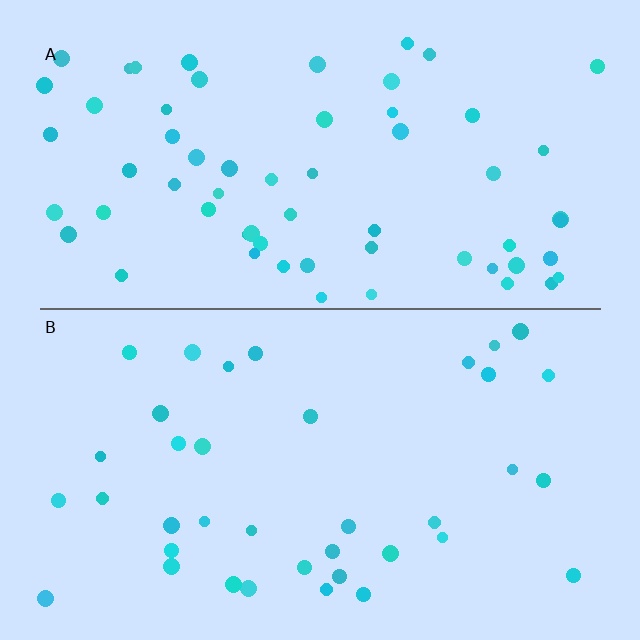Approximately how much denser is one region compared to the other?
Approximately 1.6× — region A over region B.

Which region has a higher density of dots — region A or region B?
A (the top).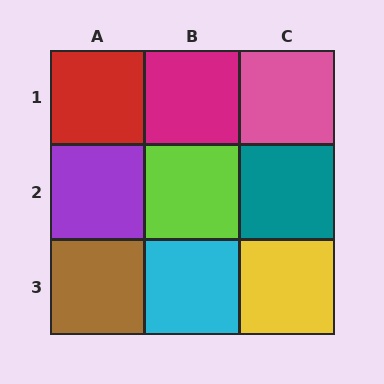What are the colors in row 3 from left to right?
Brown, cyan, yellow.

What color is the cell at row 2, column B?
Lime.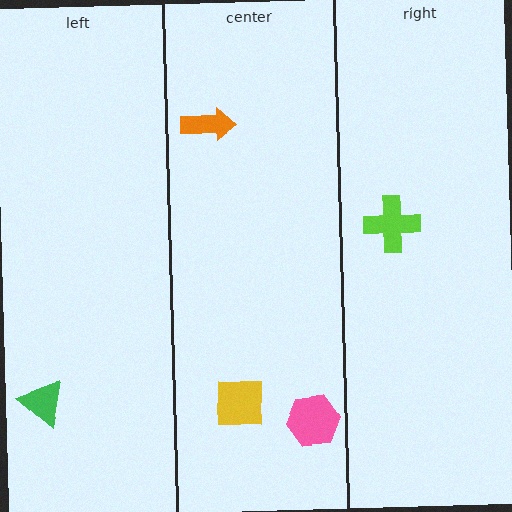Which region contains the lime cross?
The right region.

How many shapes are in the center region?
3.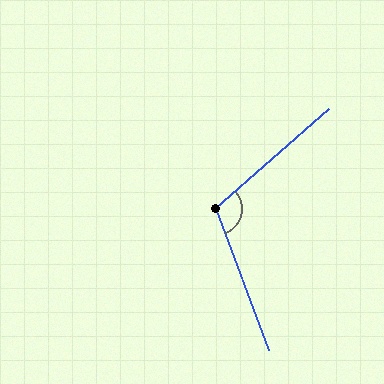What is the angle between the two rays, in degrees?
Approximately 111 degrees.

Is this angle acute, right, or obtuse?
It is obtuse.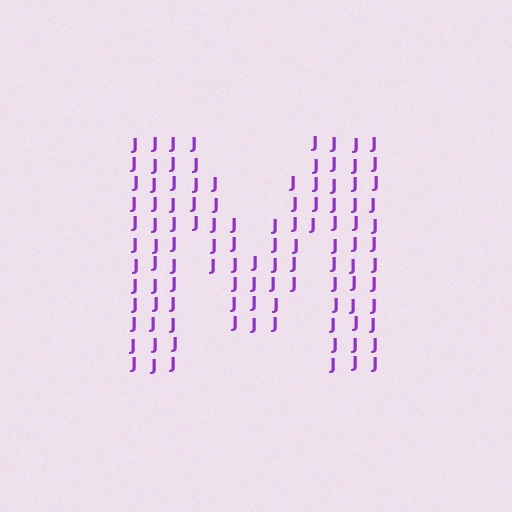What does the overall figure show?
The overall figure shows the letter M.